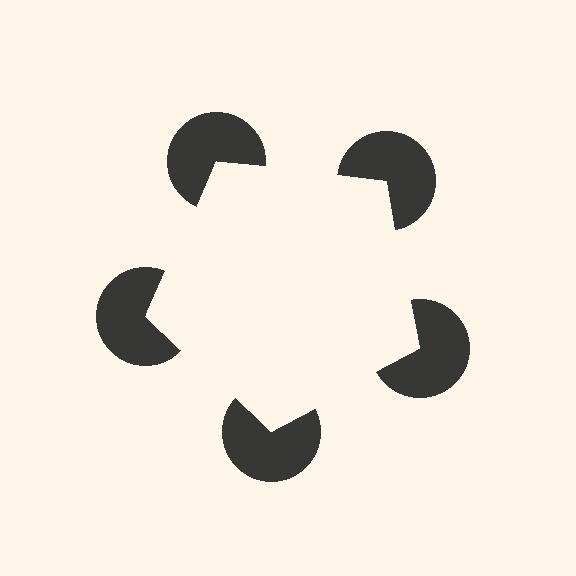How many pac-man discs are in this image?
There are 5 — one at each vertex of the illusory pentagon.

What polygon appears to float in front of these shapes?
An illusory pentagon — its edges are inferred from the aligned wedge cuts in the pac-man discs, not physically drawn.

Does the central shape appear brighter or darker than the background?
It typically appears slightly brighter than the background, even though no actual brightness change is drawn.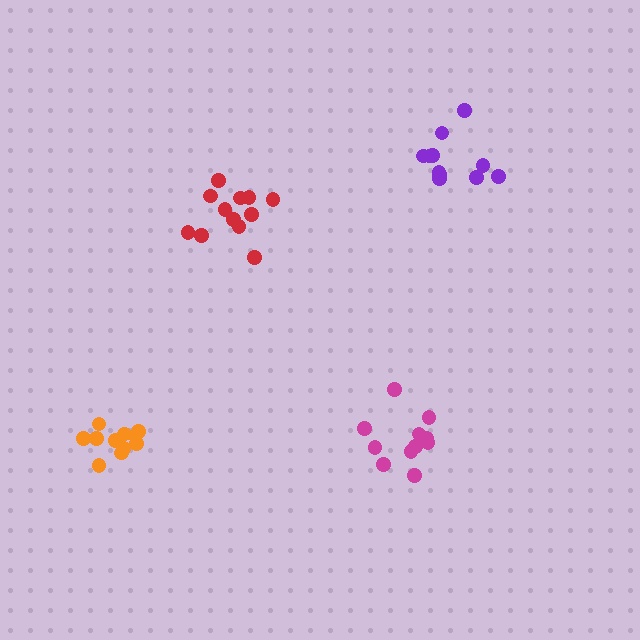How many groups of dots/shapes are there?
There are 4 groups.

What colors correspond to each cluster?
The clusters are colored: magenta, orange, red, purple.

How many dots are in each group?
Group 1: 11 dots, Group 2: 11 dots, Group 3: 12 dots, Group 4: 11 dots (45 total).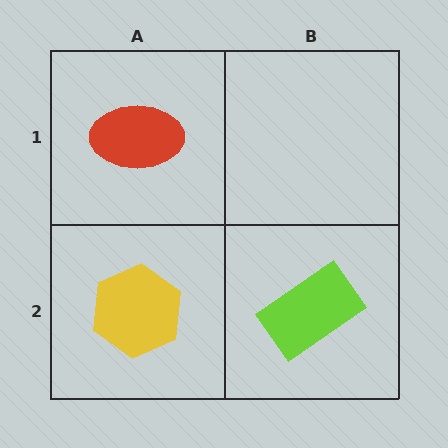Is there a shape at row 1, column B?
No, that cell is empty.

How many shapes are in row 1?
1 shape.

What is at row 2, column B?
A lime rectangle.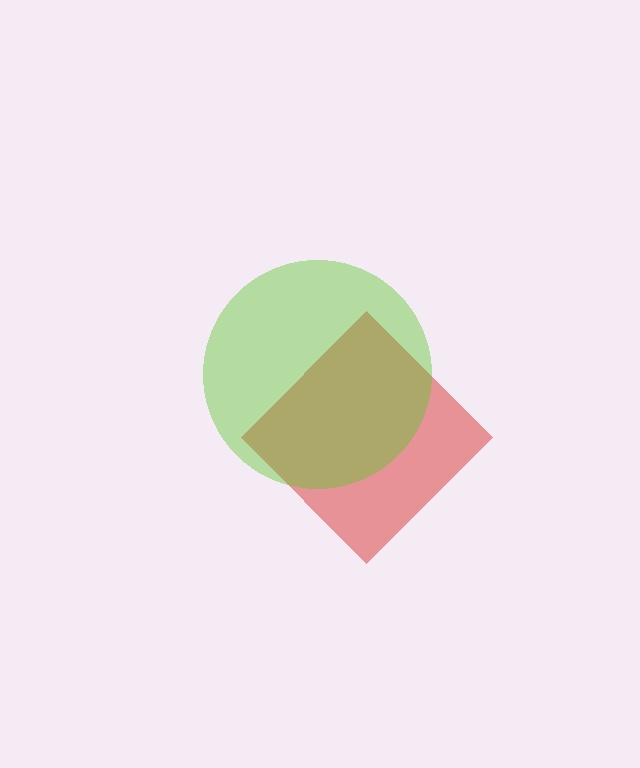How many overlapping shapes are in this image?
There are 2 overlapping shapes in the image.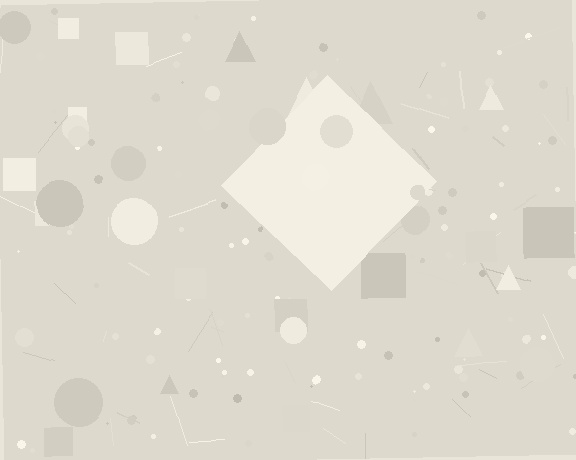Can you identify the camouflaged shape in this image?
The camouflaged shape is a diamond.